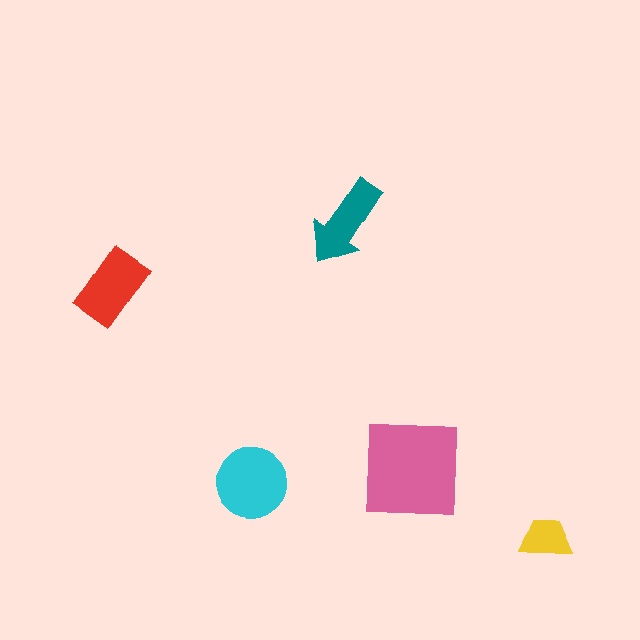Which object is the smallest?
The yellow trapezoid.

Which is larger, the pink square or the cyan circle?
The pink square.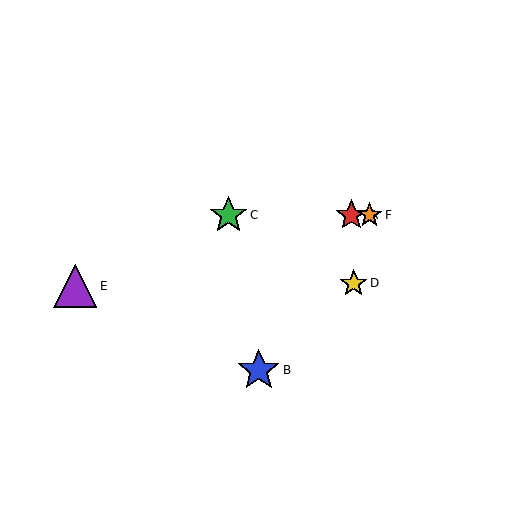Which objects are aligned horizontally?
Objects A, C, F are aligned horizontally.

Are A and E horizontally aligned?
No, A is at y≈215 and E is at y≈286.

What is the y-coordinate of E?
Object E is at y≈286.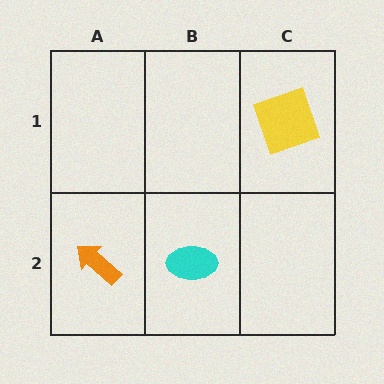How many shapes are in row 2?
2 shapes.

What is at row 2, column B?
A cyan ellipse.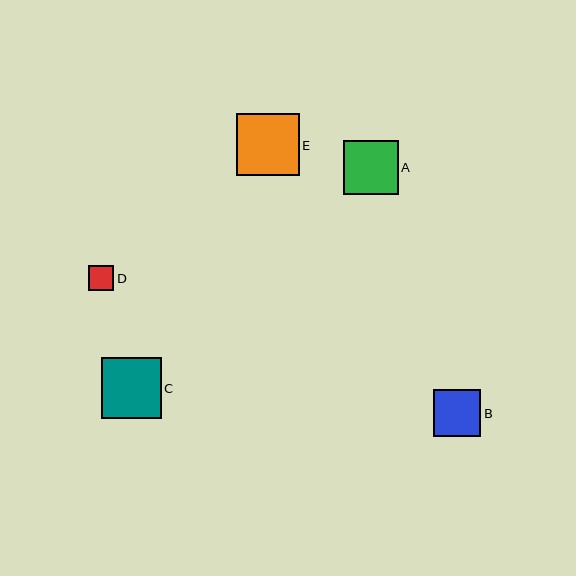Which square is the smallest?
Square D is the smallest with a size of approximately 25 pixels.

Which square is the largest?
Square E is the largest with a size of approximately 63 pixels.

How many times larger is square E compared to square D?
Square E is approximately 2.5 times the size of square D.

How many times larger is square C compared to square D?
Square C is approximately 2.4 times the size of square D.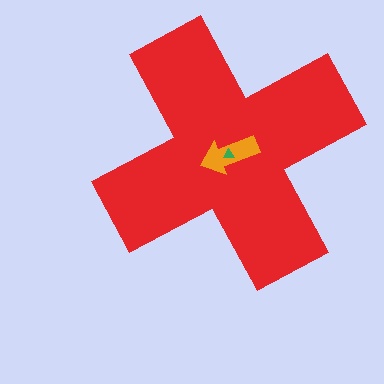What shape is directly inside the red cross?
The orange arrow.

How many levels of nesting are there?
3.